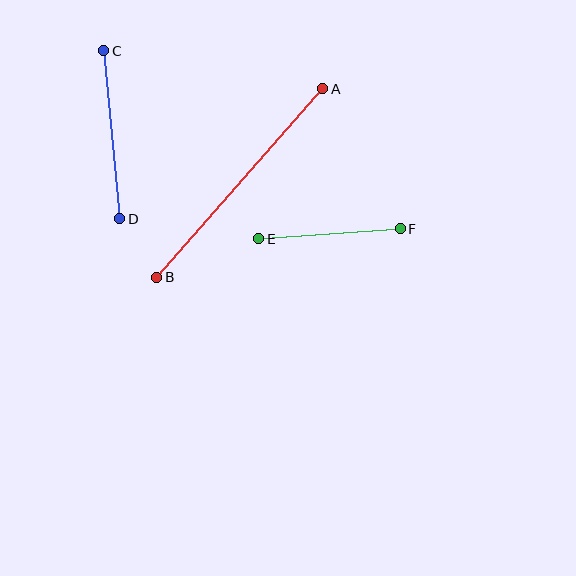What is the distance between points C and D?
The distance is approximately 169 pixels.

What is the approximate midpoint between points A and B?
The midpoint is at approximately (240, 183) pixels.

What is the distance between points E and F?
The distance is approximately 142 pixels.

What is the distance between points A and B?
The distance is approximately 252 pixels.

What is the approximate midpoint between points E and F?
The midpoint is at approximately (329, 234) pixels.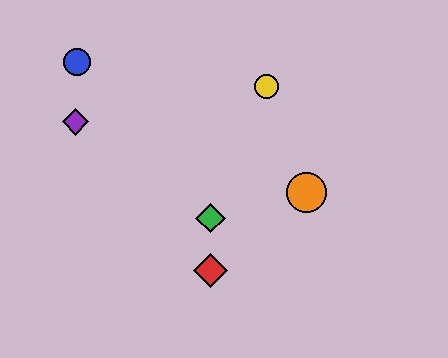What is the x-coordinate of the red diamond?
The red diamond is at x≈211.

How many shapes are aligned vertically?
2 shapes (the red diamond, the green diamond) are aligned vertically.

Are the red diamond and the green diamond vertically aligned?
Yes, both are at x≈211.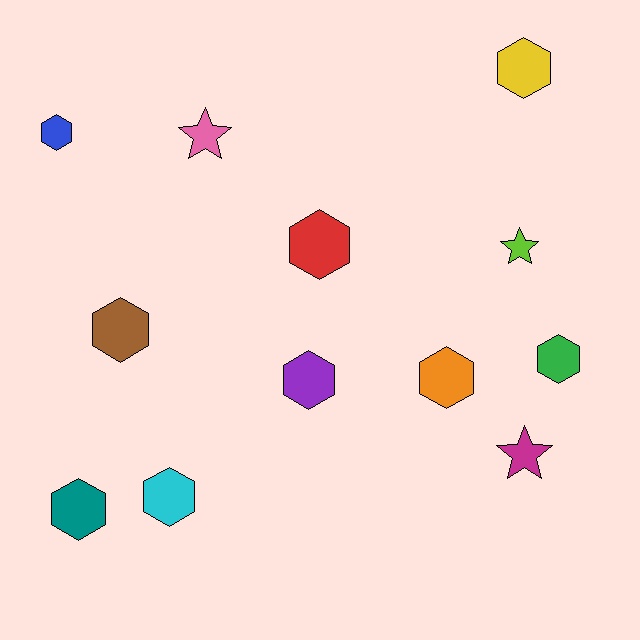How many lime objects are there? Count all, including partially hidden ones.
There is 1 lime object.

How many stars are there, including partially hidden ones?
There are 3 stars.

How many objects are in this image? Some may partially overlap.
There are 12 objects.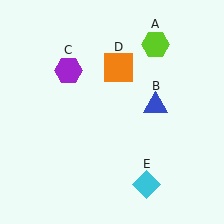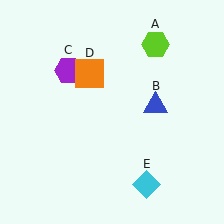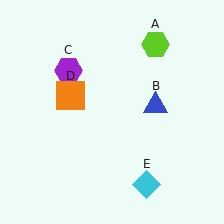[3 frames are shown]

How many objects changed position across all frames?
1 object changed position: orange square (object D).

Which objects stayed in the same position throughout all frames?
Lime hexagon (object A) and blue triangle (object B) and purple hexagon (object C) and cyan diamond (object E) remained stationary.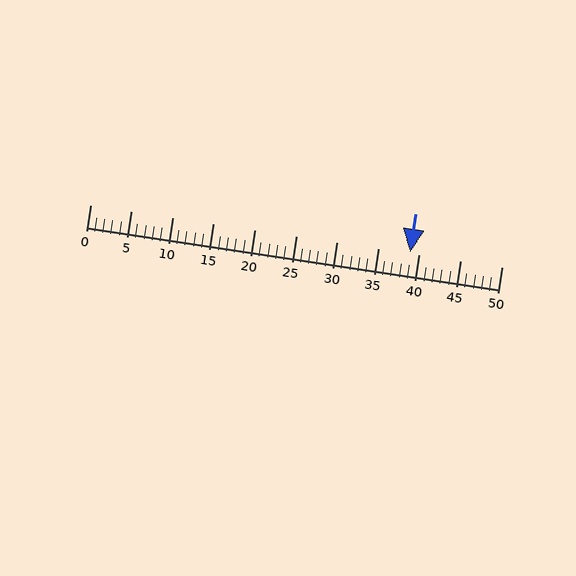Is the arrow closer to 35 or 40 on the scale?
The arrow is closer to 40.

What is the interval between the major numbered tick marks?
The major tick marks are spaced 5 units apart.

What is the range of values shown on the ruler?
The ruler shows values from 0 to 50.